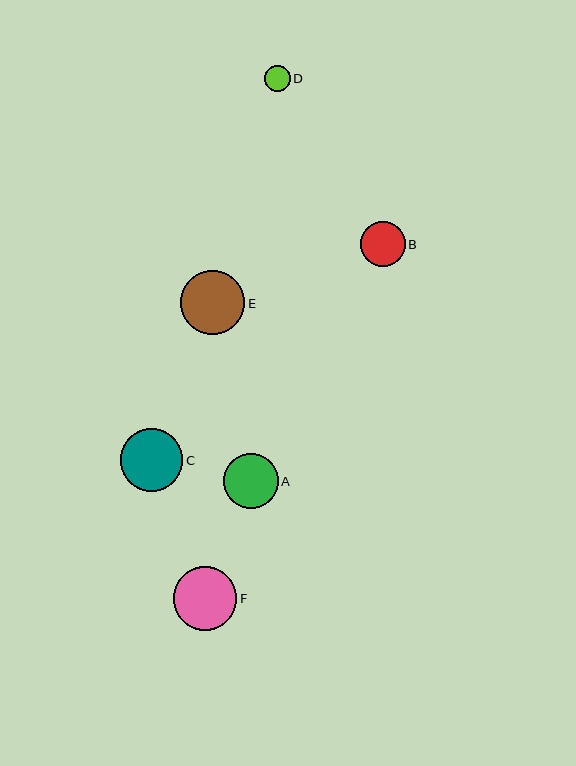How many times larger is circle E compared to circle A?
Circle E is approximately 1.2 times the size of circle A.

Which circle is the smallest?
Circle D is the smallest with a size of approximately 26 pixels.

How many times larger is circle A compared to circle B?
Circle A is approximately 1.2 times the size of circle B.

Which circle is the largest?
Circle E is the largest with a size of approximately 64 pixels.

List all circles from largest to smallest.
From largest to smallest: E, F, C, A, B, D.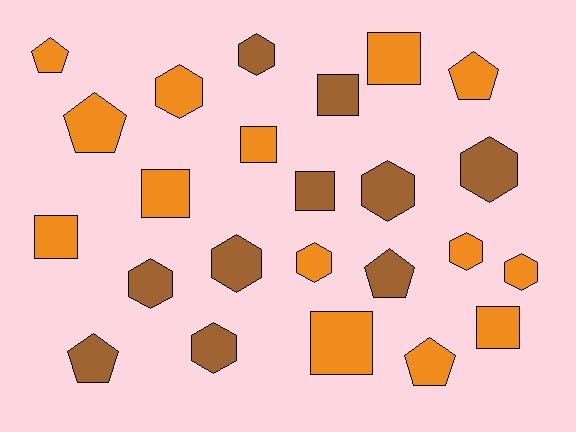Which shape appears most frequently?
Hexagon, with 10 objects.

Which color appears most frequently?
Orange, with 14 objects.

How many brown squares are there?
There are 2 brown squares.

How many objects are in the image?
There are 24 objects.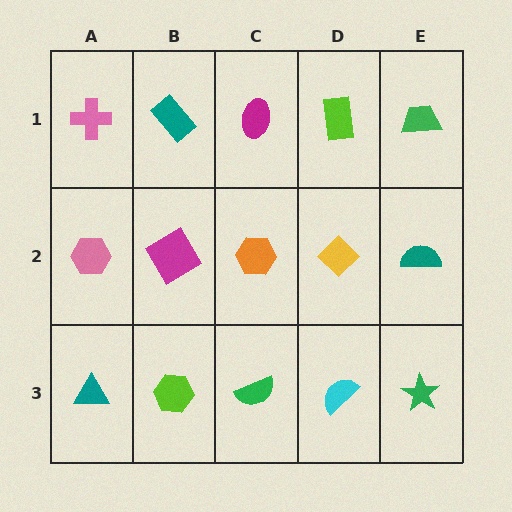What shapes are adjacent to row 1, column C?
An orange hexagon (row 2, column C), a teal rectangle (row 1, column B), a lime rectangle (row 1, column D).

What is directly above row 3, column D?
A yellow diamond.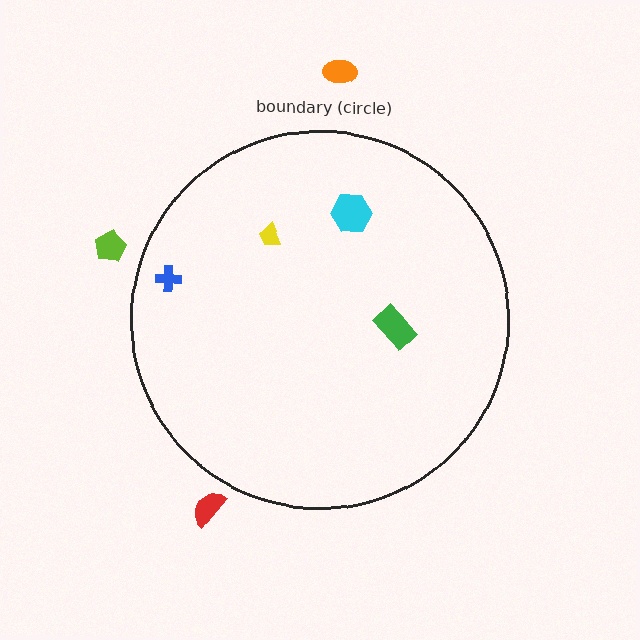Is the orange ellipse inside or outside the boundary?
Outside.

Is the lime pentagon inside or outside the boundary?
Outside.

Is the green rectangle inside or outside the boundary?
Inside.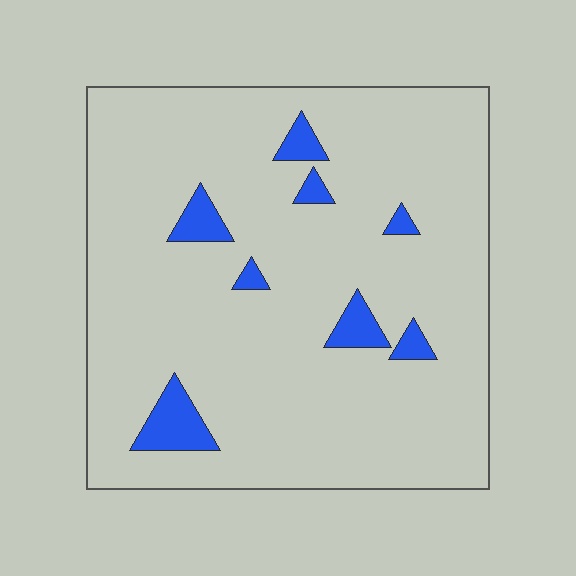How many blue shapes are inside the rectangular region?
8.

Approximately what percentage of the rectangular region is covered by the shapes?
Approximately 10%.